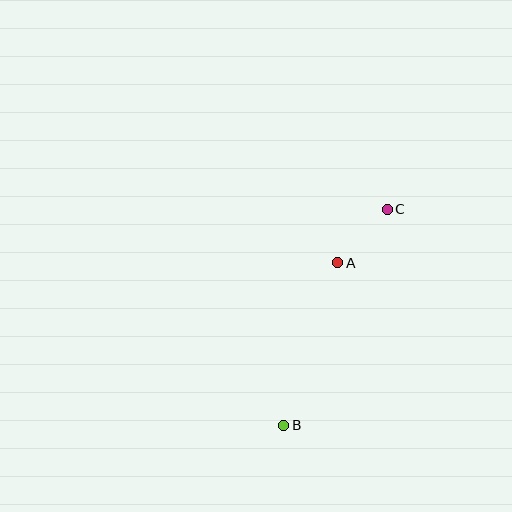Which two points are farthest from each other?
Points B and C are farthest from each other.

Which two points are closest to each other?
Points A and C are closest to each other.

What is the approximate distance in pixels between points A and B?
The distance between A and B is approximately 171 pixels.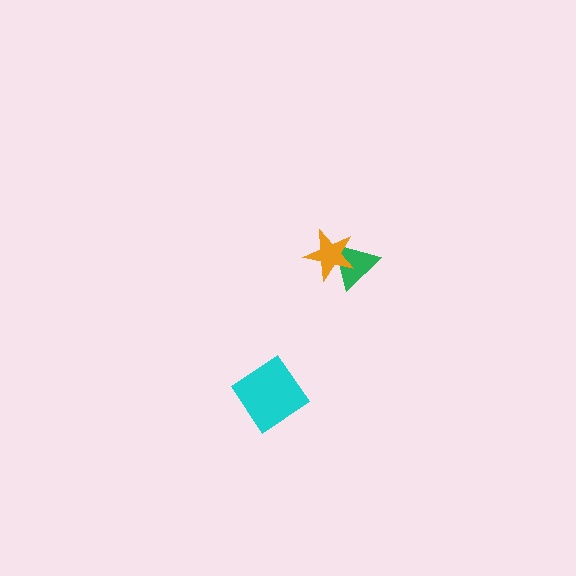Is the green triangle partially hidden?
Yes, it is partially covered by another shape.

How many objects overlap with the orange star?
1 object overlaps with the orange star.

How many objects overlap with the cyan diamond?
0 objects overlap with the cyan diamond.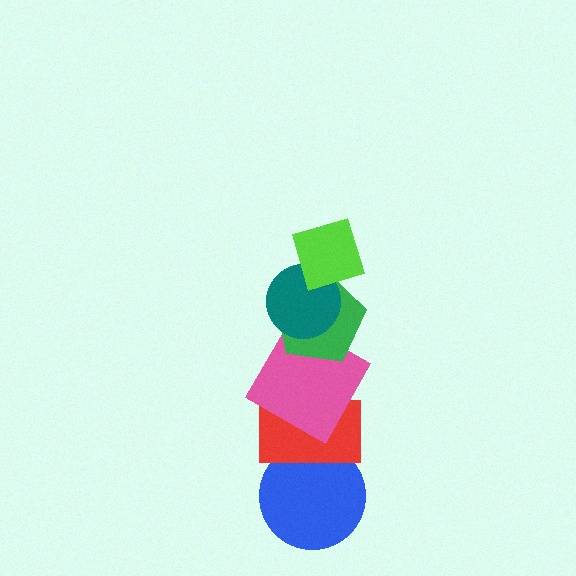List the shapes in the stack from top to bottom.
From top to bottom: the lime diamond, the teal circle, the green pentagon, the pink square, the red rectangle, the blue circle.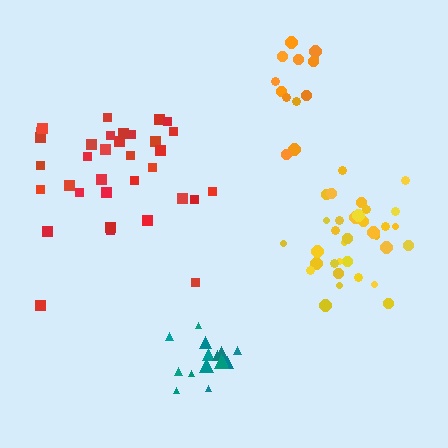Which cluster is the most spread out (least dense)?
Red.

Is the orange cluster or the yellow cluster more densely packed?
Yellow.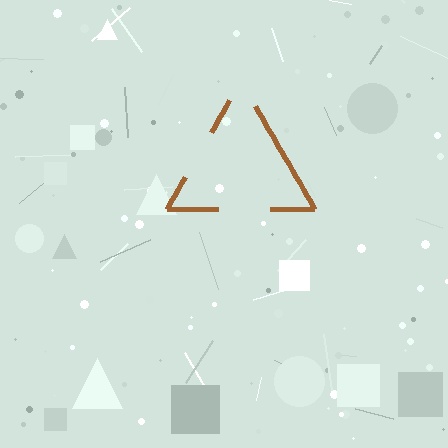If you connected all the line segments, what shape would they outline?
They would outline a triangle.